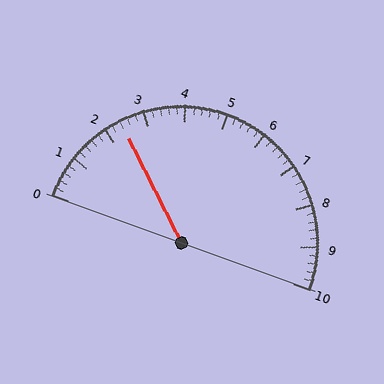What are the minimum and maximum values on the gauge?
The gauge ranges from 0 to 10.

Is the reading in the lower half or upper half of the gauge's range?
The reading is in the lower half of the range (0 to 10).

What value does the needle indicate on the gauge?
The needle indicates approximately 2.4.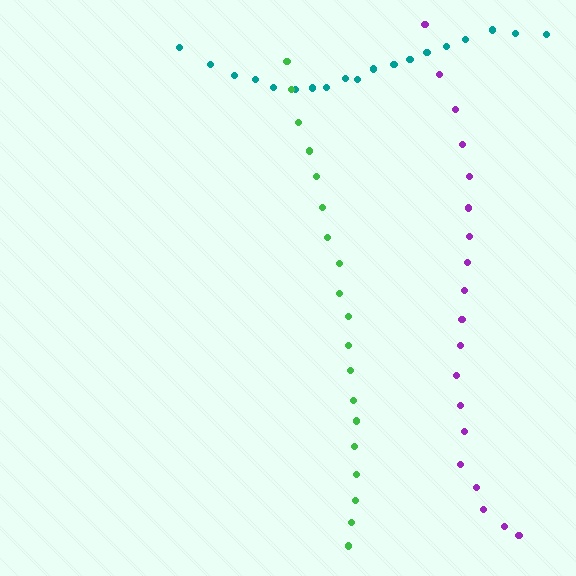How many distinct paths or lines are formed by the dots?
There are 3 distinct paths.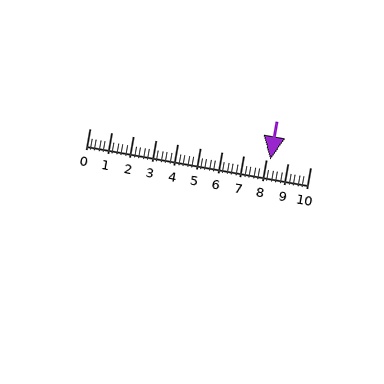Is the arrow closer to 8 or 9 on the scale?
The arrow is closer to 8.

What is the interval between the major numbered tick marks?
The major tick marks are spaced 1 units apart.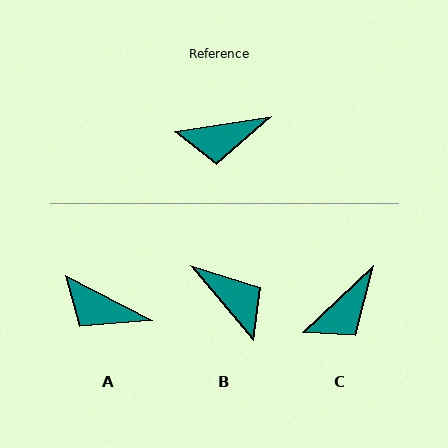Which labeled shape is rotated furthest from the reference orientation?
B, about 121 degrees away.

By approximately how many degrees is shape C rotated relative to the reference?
Approximately 34 degrees counter-clockwise.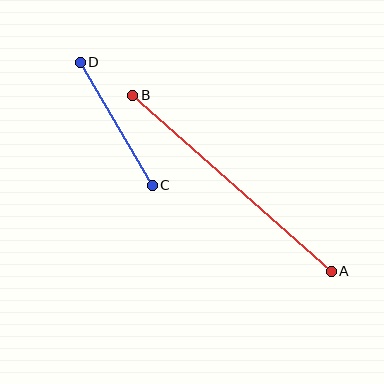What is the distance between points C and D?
The distance is approximately 142 pixels.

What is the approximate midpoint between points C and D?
The midpoint is at approximately (116, 124) pixels.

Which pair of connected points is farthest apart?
Points A and B are farthest apart.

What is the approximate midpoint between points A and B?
The midpoint is at approximately (232, 183) pixels.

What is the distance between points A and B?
The distance is approximately 265 pixels.